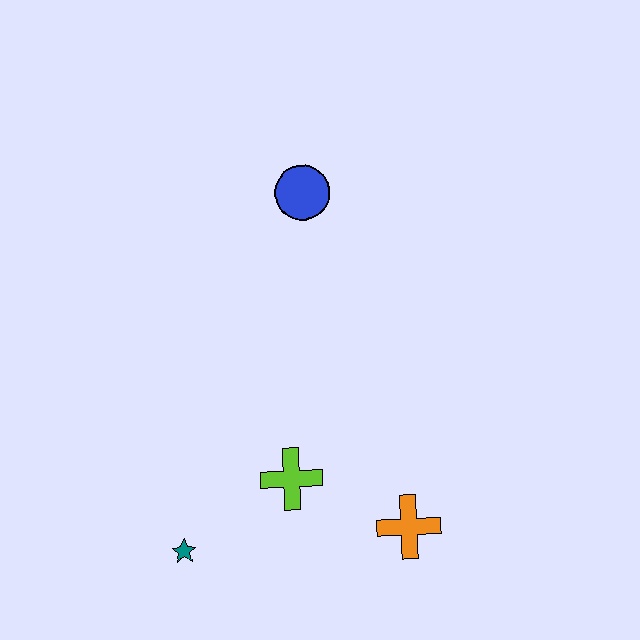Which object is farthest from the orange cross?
The blue circle is farthest from the orange cross.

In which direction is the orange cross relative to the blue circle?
The orange cross is below the blue circle.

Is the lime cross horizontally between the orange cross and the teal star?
Yes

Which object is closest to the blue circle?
The lime cross is closest to the blue circle.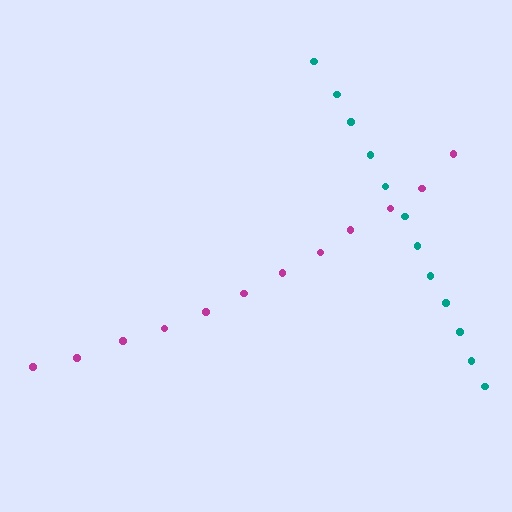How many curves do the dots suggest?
There are 2 distinct paths.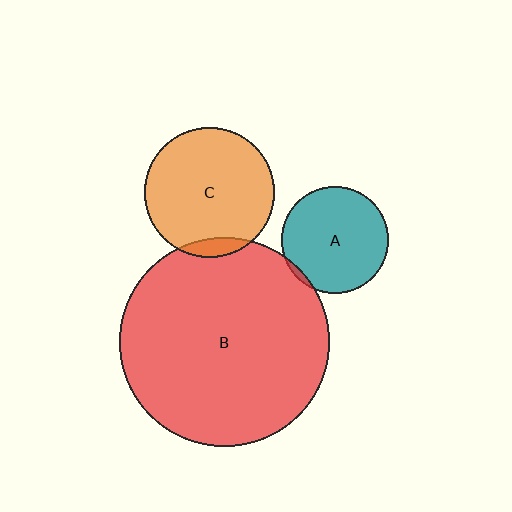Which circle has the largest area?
Circle B (red).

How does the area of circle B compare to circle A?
Approximately 3.8 times.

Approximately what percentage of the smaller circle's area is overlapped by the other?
Approximately 5%.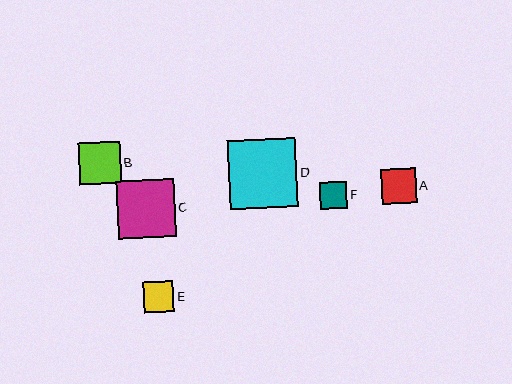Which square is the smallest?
Square F is the smallest with a size of approximately 27 pixels.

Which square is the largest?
Square D is the largest with a size of approximately 69 pixels.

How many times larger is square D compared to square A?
Square D is approximately 2.0 times the size of square A.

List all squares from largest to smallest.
From largest to smallest: D, C, B, A, E, F.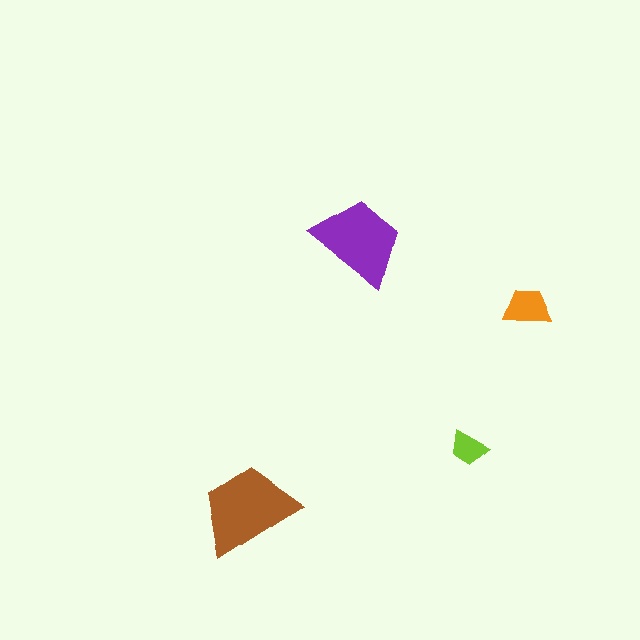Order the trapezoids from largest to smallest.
the brown one, the purple one, the orange one, the lime one.